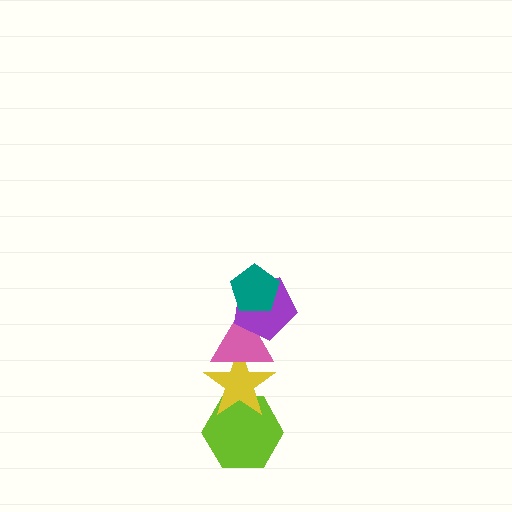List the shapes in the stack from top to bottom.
From top to bottom: the teal pentagon, the purple pentagon, the pink triangle, the yellow star, the lime hexagon.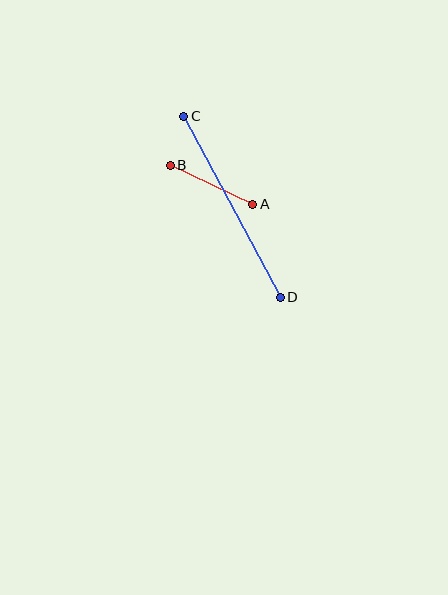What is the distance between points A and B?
The distance is approximately 91 pixels.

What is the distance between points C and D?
The distance is approximately 205 pixels.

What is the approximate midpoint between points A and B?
The midpoint is at approximately (211, 185) pixels.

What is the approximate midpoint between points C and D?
The midpoint is at approximately (232, 207) pixels.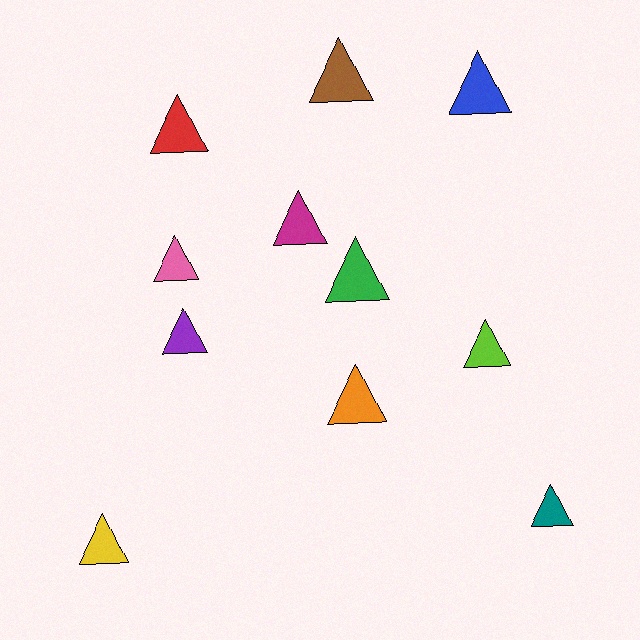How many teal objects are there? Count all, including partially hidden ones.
There is 1 teal object.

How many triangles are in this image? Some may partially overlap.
There are 11 triangles.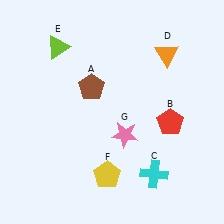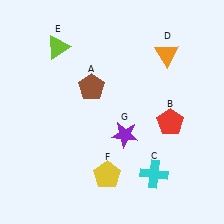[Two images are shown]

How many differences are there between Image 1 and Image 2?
There is 1 difference between the two images.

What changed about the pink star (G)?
In Image 1, G is pink. In Image 2, it changed to purple.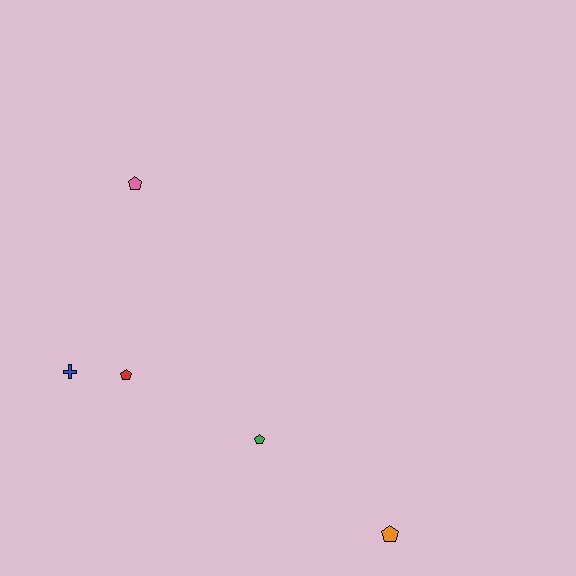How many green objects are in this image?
There is 1 green object.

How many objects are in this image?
There are 5 objects.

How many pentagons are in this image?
There are 4 pentagons.